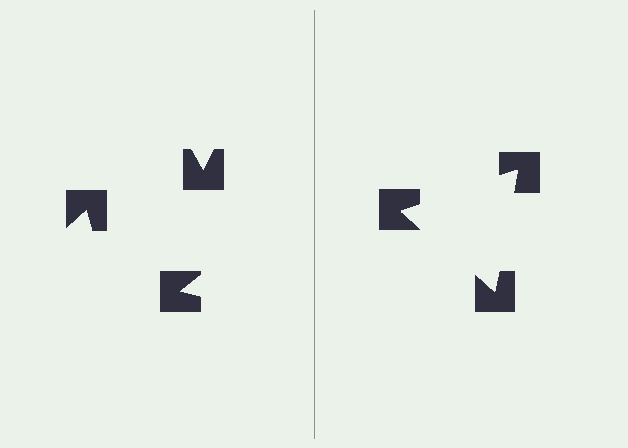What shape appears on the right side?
An illusory triangle.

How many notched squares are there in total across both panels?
6 — 3 on each side.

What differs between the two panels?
The notched squares are positioned identically on both sides; only the wedge orientations differ. On the right they align to a triangle; on the left they are misaligned.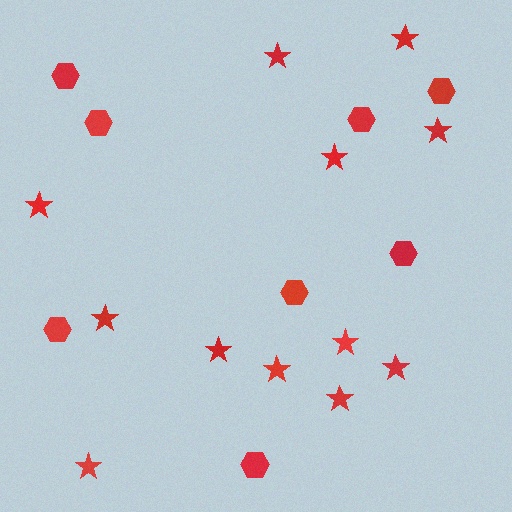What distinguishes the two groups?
There are 2 groups: one group of hexagons (8) and one group of stars (12).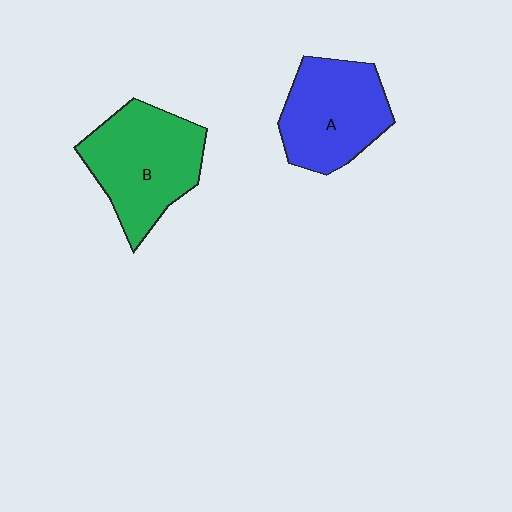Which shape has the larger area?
Shape B (green).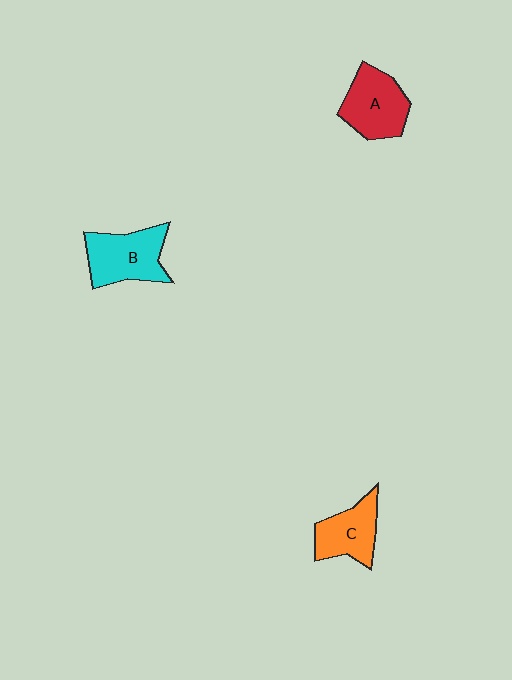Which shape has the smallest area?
Shape C (orange).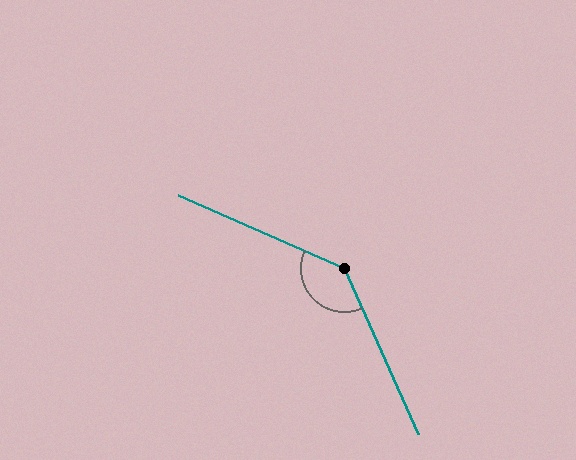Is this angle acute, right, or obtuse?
It is obtuse.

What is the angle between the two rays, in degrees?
Approximately 138 degrees.